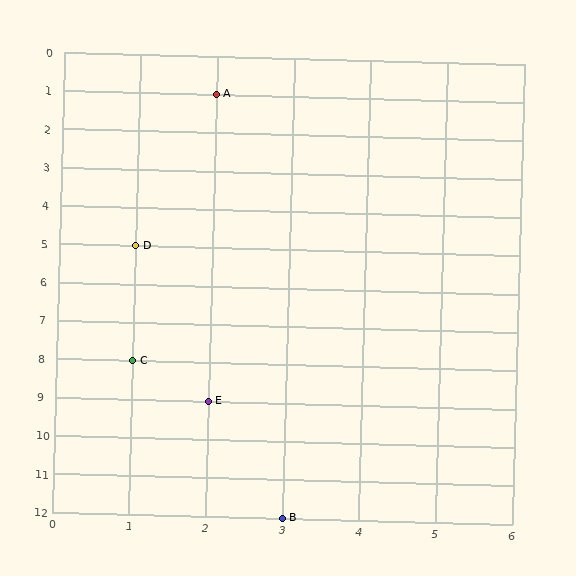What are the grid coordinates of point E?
Point E is at grid coordinates (2, 9).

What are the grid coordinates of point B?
Point B is at grid coordinates (3, 12).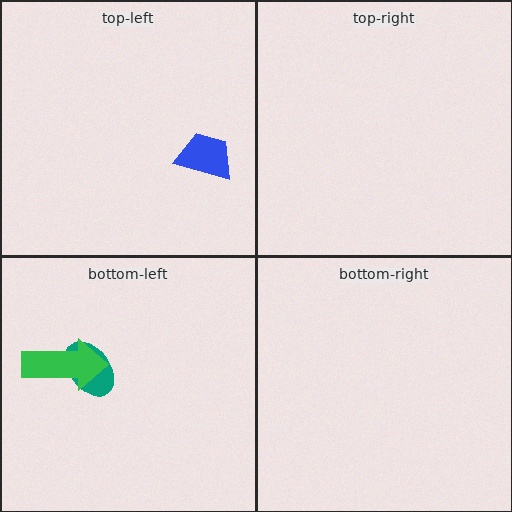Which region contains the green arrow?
The bottom-left region.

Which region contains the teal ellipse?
The bottom-left region.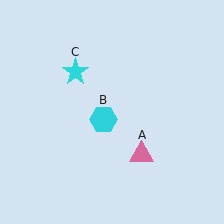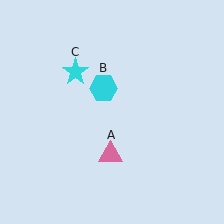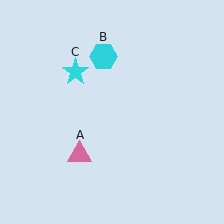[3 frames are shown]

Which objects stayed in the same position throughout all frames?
Cyan star (object C) remained stationary.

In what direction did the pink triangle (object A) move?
The pink triangle (object A) moved left.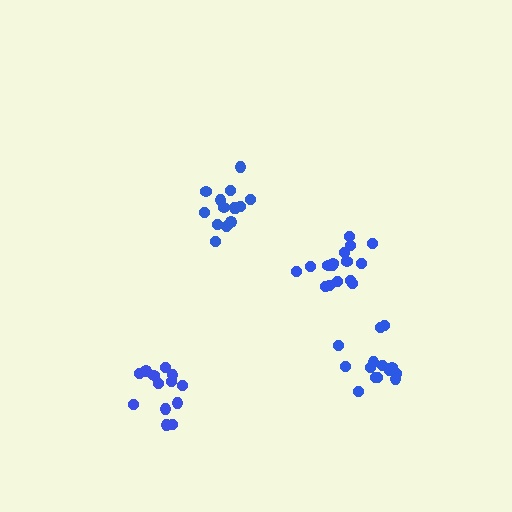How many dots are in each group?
Group 1: 14 dots, Group 2: 14 dots, Group 3: 16 dots, Group 4: 13 dots (57 total).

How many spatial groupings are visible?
There are 4 spatial groupings.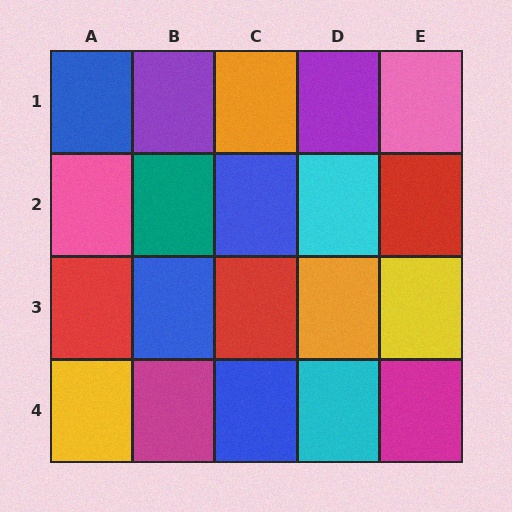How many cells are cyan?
2 cells are cyan.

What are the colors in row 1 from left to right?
Blue, purple, orange, purple, pink.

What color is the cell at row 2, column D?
Cyan.